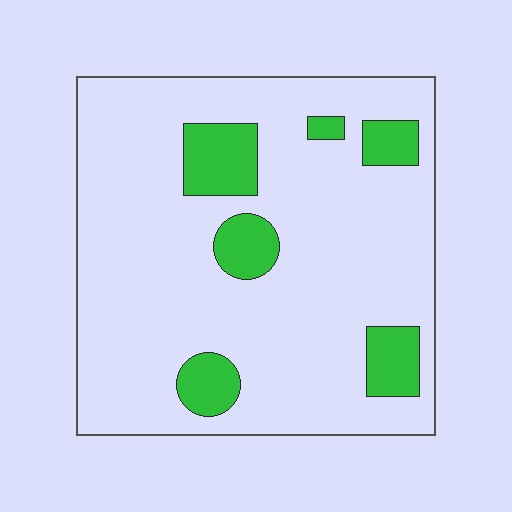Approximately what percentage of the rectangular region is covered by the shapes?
Approximately 15%.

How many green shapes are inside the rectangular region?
6.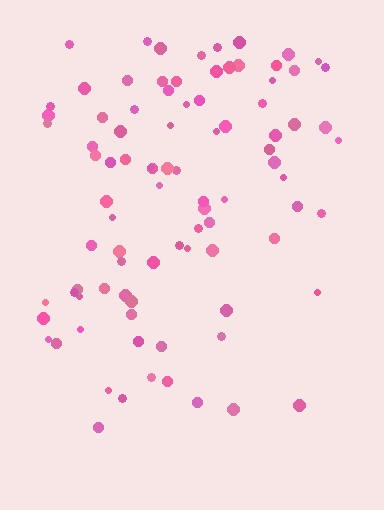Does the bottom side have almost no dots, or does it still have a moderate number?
Still a moderate number, just noticeably fewer than the top.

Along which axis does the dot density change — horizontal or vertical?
Vertical.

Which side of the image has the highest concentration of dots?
The top.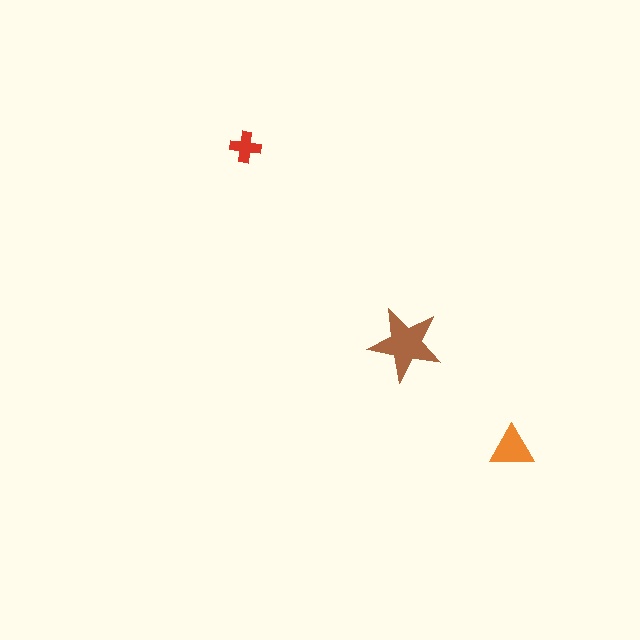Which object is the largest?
The brown star.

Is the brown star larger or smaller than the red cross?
Larger.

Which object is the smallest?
The red cross.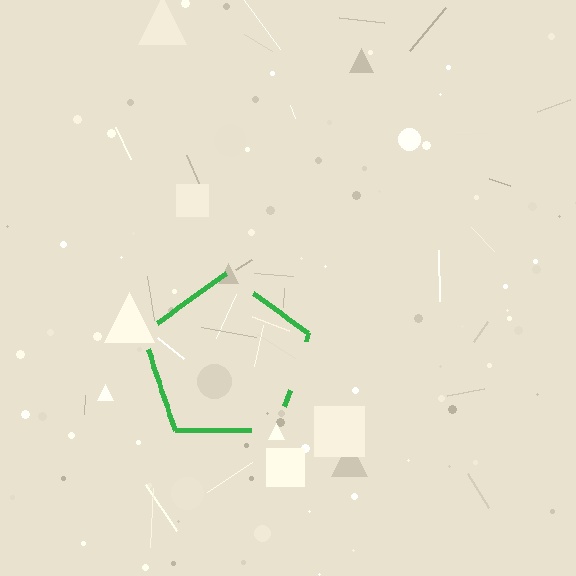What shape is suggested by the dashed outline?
The dashed outline suggests a pentagon.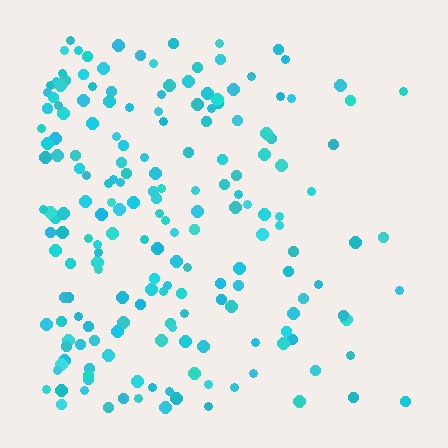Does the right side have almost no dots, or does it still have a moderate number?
Still a moderate number, just noticeably fewer than the left.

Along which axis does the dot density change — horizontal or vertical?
Horizontal.